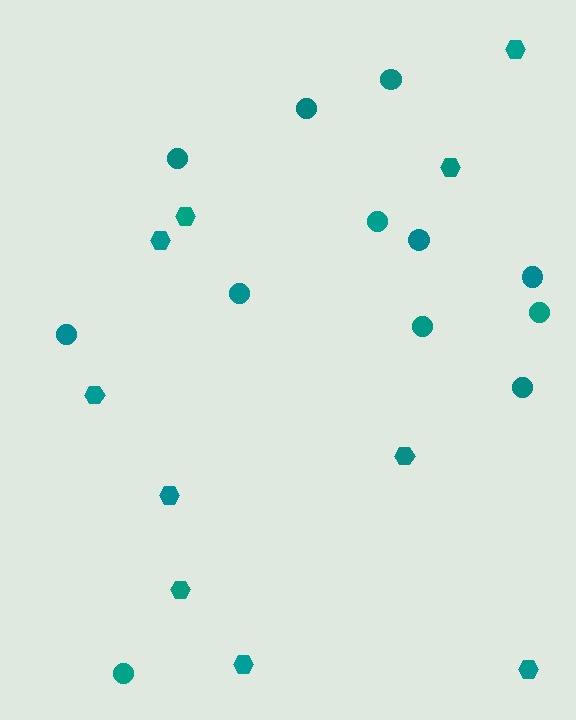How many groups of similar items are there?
There are 2 groups: one group of circles (12) and one group of hexagons (10).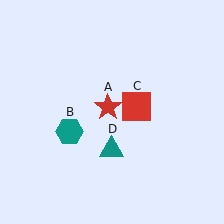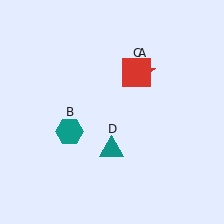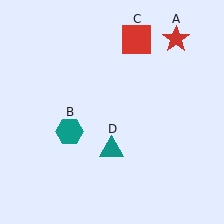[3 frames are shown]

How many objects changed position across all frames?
2 objects changed position: red star (object A), red square (object C).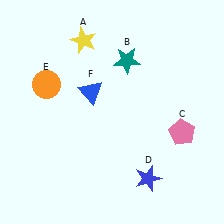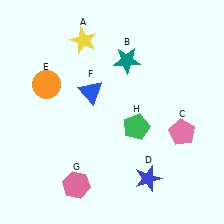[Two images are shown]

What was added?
A pink hexagon (G), a green pentagon (H) were added in Image 2.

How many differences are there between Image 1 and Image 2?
There are 2 differences between the two images.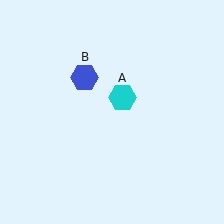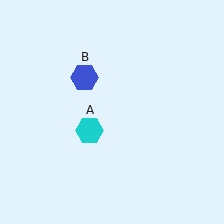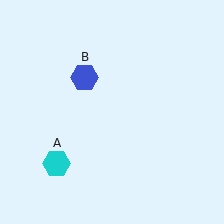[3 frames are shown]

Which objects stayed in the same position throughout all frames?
Blue hexagon (object B) remained stationary.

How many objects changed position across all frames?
1 object changed position: cyan hexagon (object A).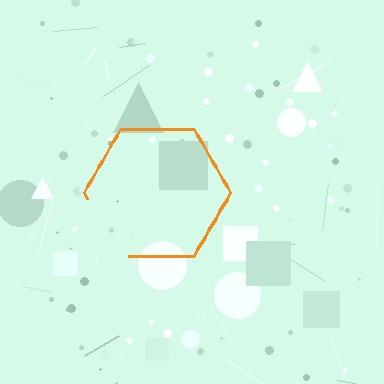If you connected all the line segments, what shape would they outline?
They would outline a hexagon.